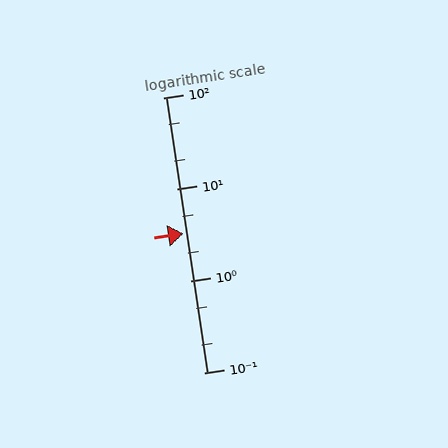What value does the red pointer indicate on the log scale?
The pointer indicates approximately 3.3.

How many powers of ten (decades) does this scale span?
The scale spans 3 decades, from 0.1 to 100.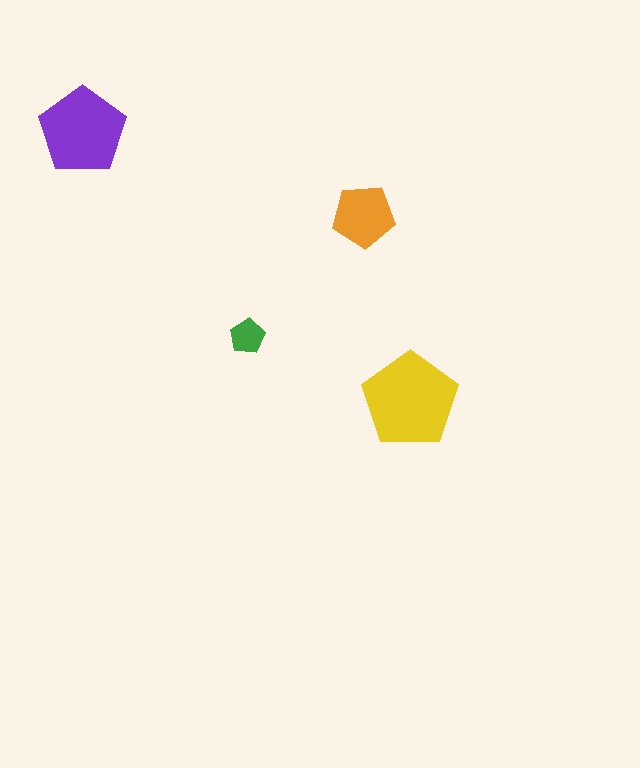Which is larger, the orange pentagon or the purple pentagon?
The purple one.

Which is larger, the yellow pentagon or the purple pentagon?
The yellow one.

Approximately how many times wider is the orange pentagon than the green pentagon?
About 2 times wider.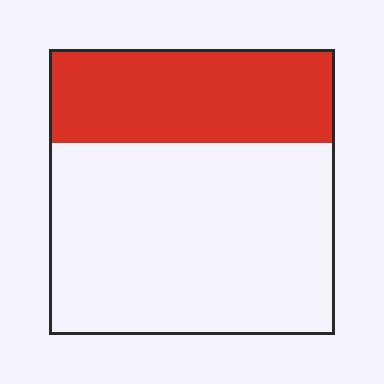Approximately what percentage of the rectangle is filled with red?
Approximately 35%.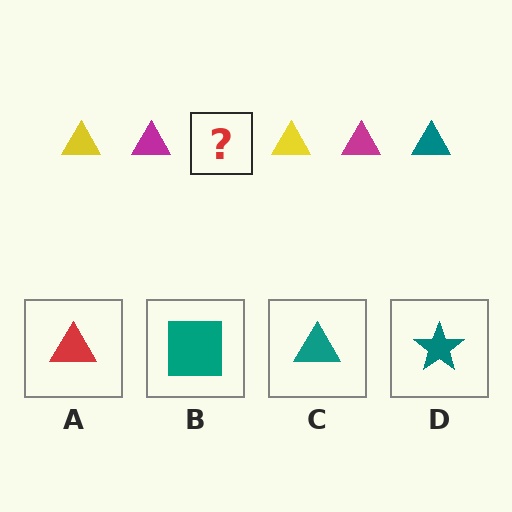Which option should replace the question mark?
Option C.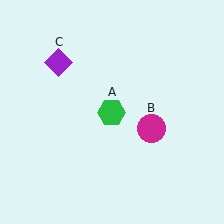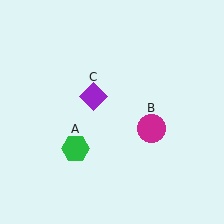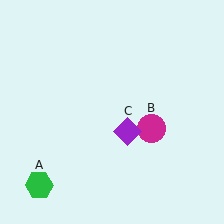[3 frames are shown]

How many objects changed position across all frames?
2 objects changed position: green hexagon (object A), purple diamond (object C).